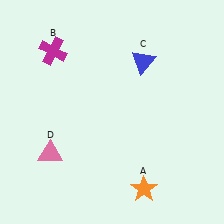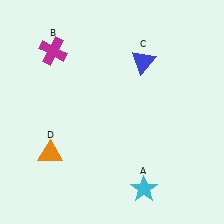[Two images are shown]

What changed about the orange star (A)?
In Image 1, A is orange. In Image 2, it changed to cyan.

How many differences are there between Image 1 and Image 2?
There are 2 differences between the two images.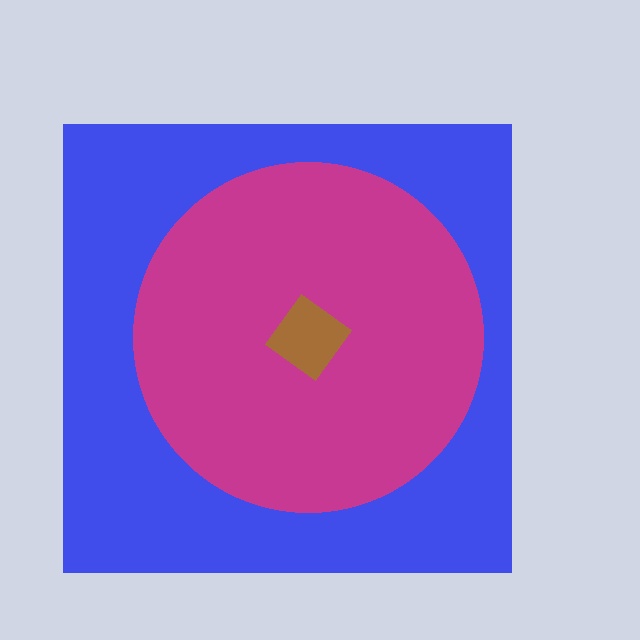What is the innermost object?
The brown diamond.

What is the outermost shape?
The blue square.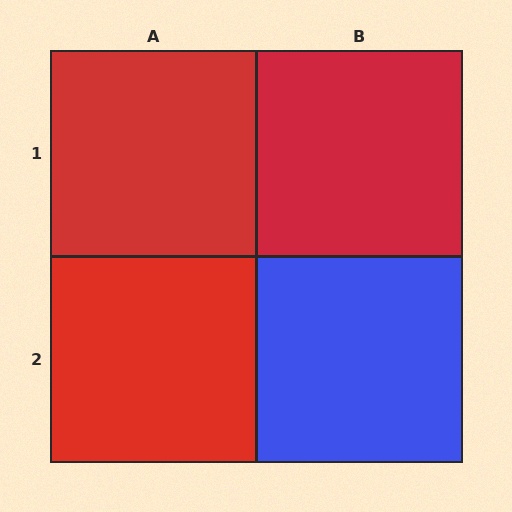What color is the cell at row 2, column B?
Blue.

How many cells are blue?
1 cell is blue.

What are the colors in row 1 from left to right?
Red, red.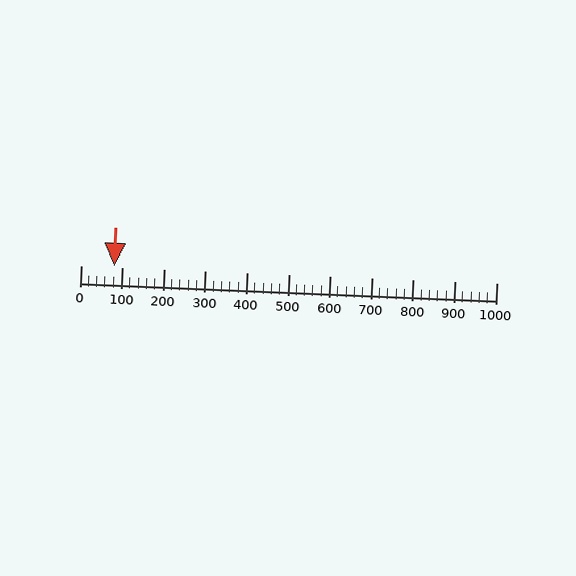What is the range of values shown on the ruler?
The ruler shows values from 0 to 1000.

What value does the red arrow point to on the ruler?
The red arrow points to approximately 80.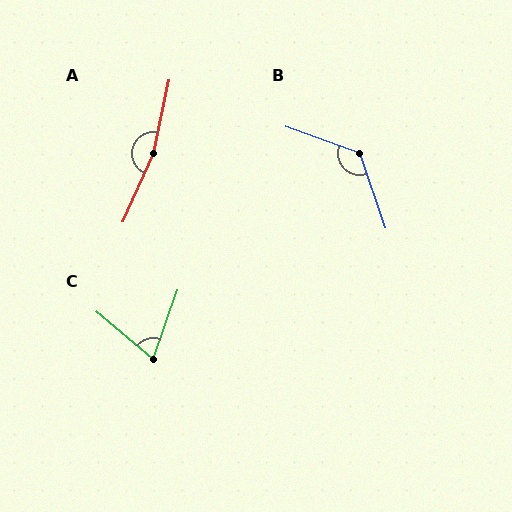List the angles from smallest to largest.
C (69°), B (129°), A (169°).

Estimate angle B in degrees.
Approximately 129 degrees.